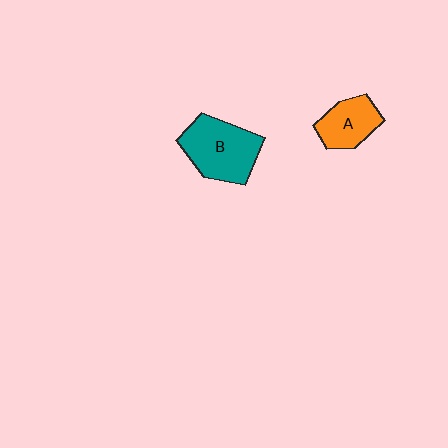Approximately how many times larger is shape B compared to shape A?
Approximately 1.6 times.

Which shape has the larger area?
Shape B (teal).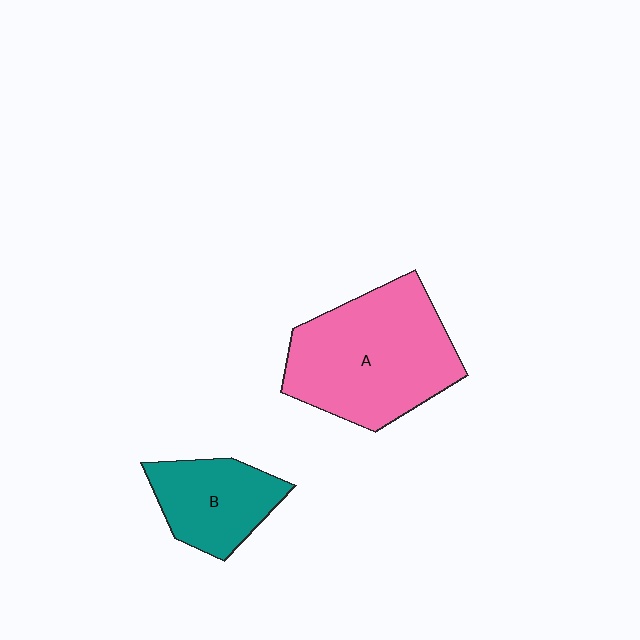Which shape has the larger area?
Shape A (pink).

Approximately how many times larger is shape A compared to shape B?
Approximately 1.9 times.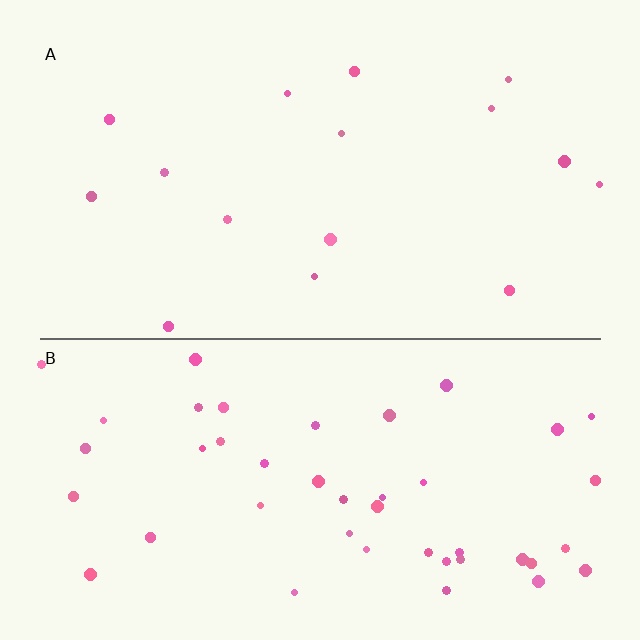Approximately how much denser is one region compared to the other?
Approximately 2.8× — region B over region A.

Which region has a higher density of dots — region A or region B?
B (the bottom).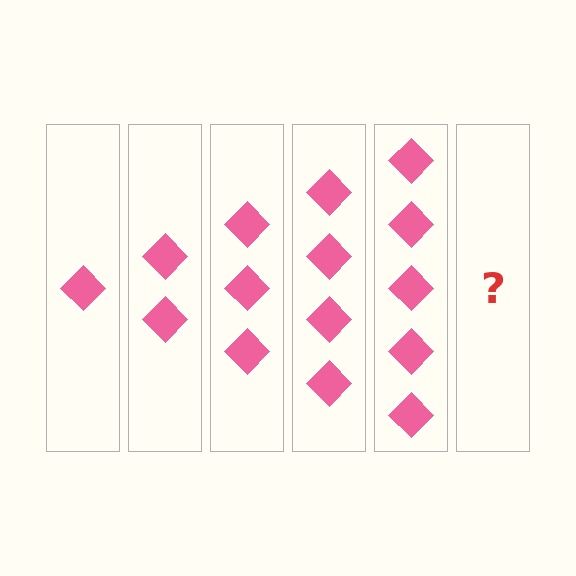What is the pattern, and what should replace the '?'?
The pattern is that each step adds one more diamond. The '?' should be 6 diamonds.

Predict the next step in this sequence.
The next step is 6 diamonds.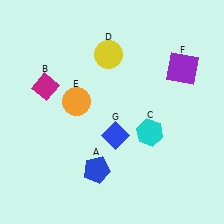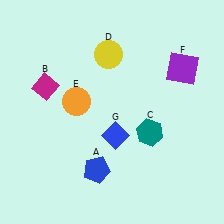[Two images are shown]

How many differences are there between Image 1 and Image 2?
There is 1 difference between the two images.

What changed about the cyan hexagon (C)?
In Image 1, C is cyan. In Image 2, it changed to teal.